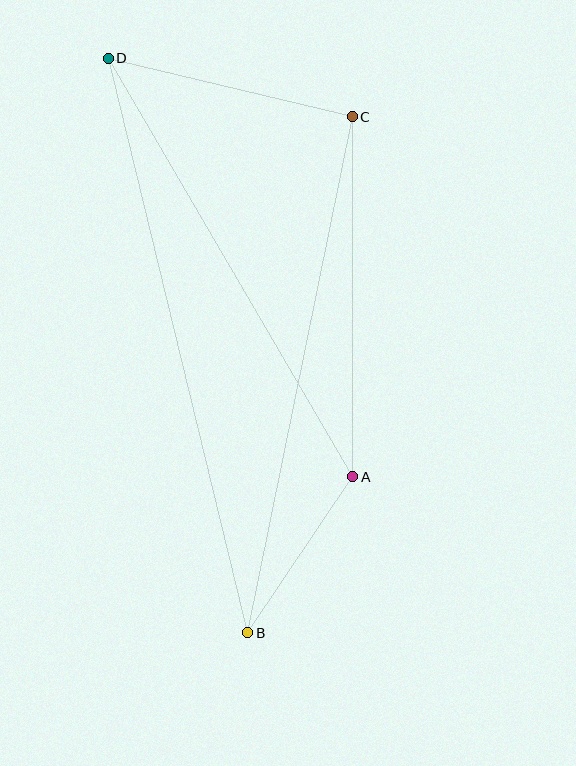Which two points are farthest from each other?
Points B and D are farthest from each other.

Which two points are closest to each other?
Points A and B are closest to each other.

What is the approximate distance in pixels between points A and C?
The distance between A and C is approximately 360 pixels.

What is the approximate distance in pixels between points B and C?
The distance between B and C is approximately 527 pixels.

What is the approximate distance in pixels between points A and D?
The distance between A and D is approximately 485 pixels.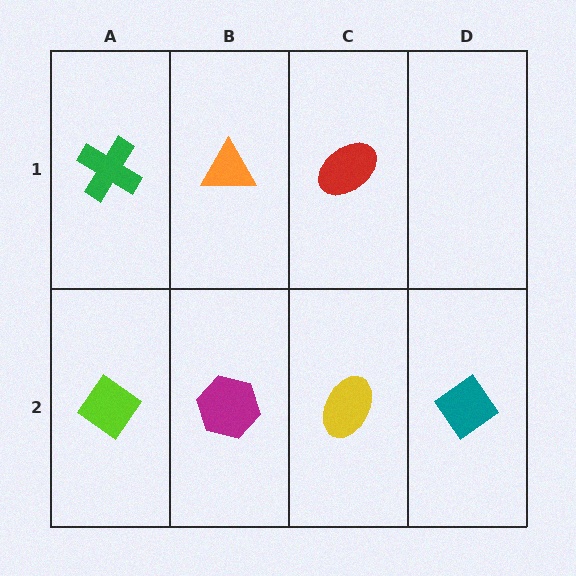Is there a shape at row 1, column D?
No, that cell is empty.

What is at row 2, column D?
A teal diamond.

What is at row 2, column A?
A lime diamond.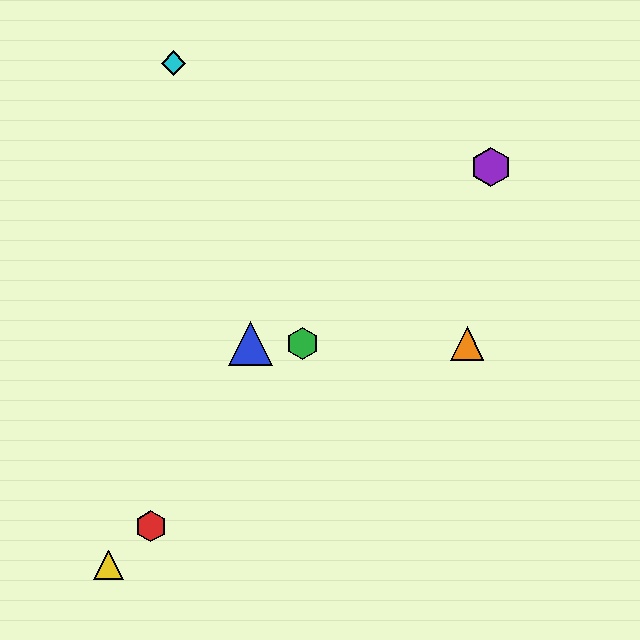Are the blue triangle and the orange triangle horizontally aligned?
Yes, both are at y≈344.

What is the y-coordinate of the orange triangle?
The orange triangle is at y≈344.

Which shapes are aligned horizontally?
The blue triangle, the green hexagon, the orange triangle are aligned horizontally.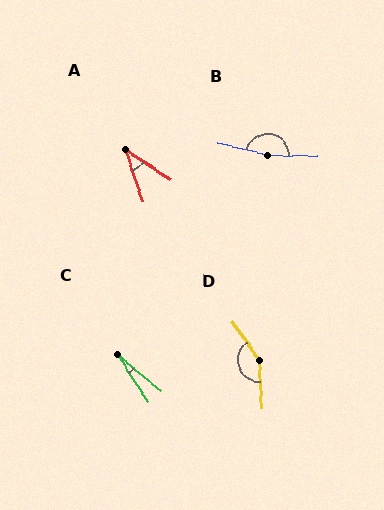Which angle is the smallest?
C, at approximately 17 degrees.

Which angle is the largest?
B, at approximately 166 degrees.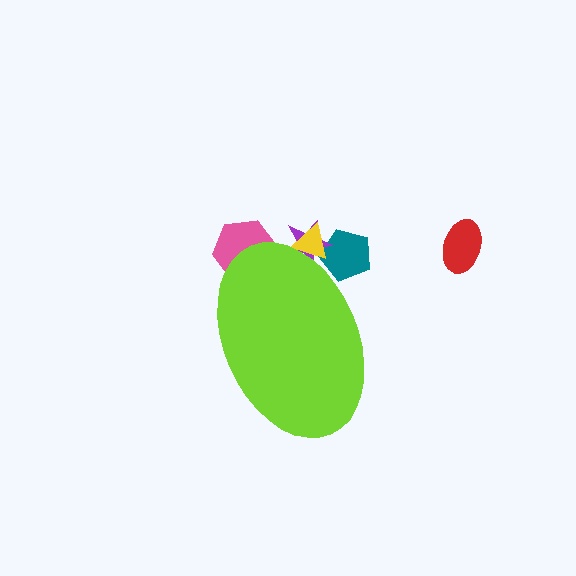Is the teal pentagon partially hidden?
Yes, the teal pentagon is partially hidden behind the lime ellipse.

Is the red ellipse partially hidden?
No, the red ellipse is fully visible.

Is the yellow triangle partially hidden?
Yes, the yellow triangle is partially hidden behind the lime ellipse.